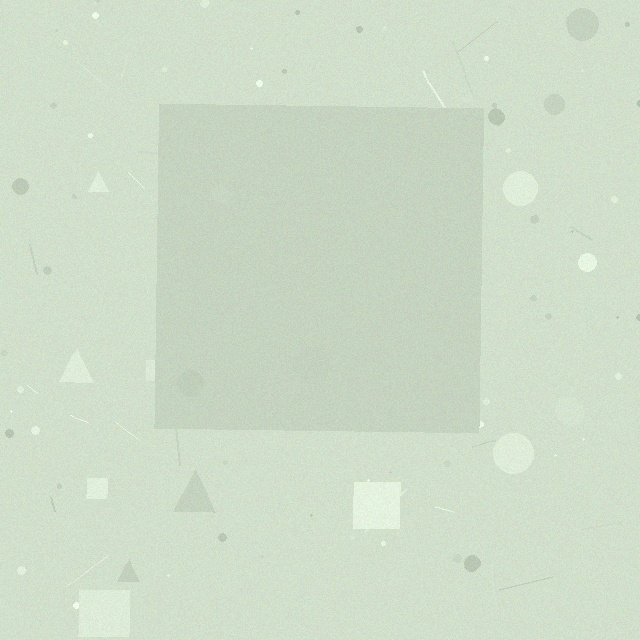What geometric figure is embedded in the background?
A square is embedded in the background.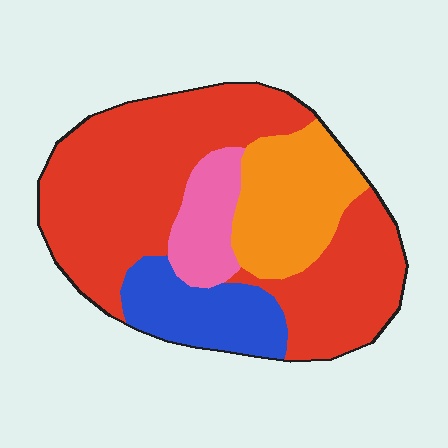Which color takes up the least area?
Pink, at roughly 10%.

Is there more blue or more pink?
Blue.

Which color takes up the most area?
Red, at roughly 55%.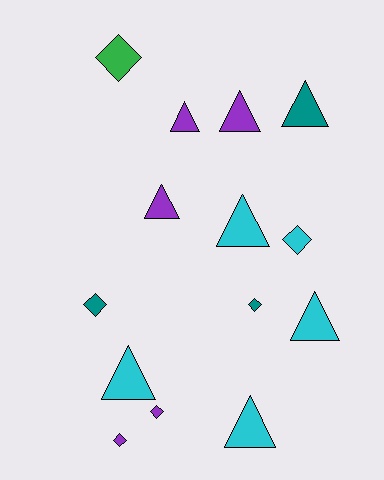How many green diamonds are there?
There is 1 green diamond.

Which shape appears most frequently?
Triangle, with 8 objects.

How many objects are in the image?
There are 14 objects.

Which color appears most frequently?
Purple, with 5 objects.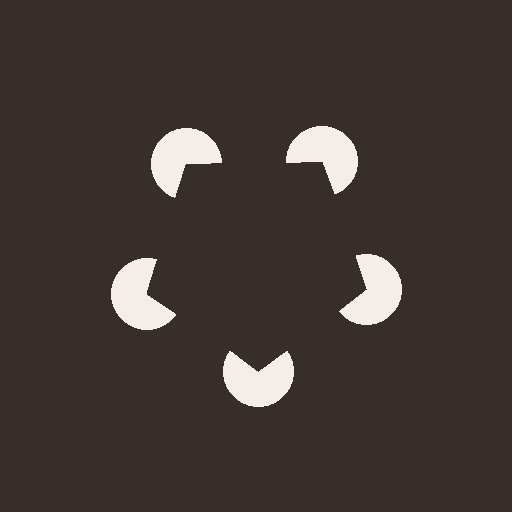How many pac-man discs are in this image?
There are 5 — one at each vertex of the illusory pentagon.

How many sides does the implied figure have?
5 sides.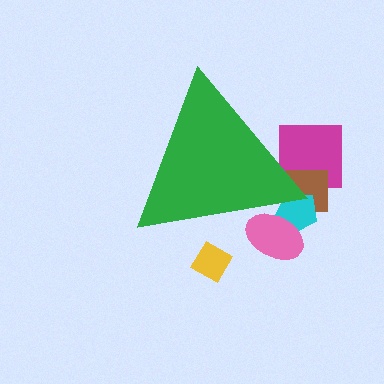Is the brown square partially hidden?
Yes, the brown square is partially hidden behind the green triangle.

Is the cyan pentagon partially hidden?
Yes, the cyan pentagon is partially hidden behind the green triangle.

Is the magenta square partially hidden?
Yes, the magenta square is partially hidden behind the green triangle.